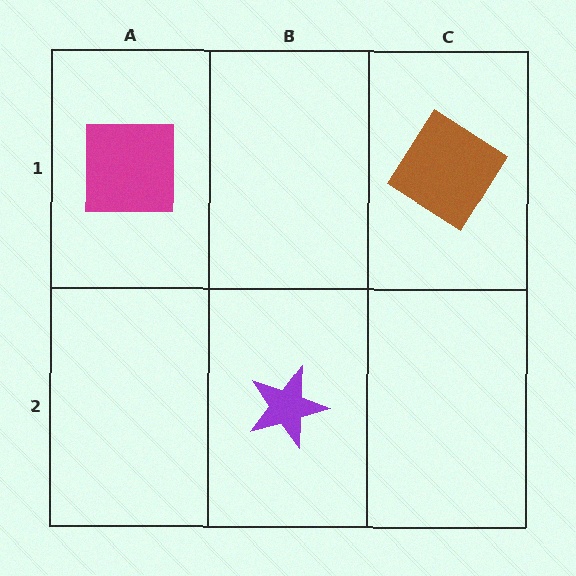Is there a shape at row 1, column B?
No, that cell is empty.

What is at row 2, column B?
A purple star.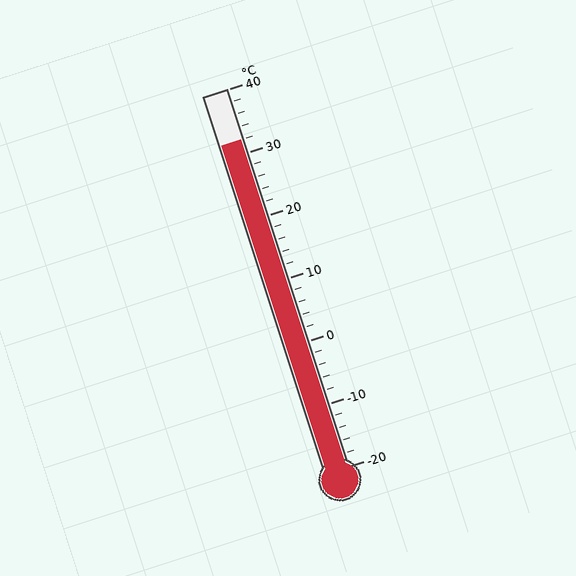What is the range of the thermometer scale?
The thermometer scale ranges from -20°C to 40°C.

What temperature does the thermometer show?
The thermometer shows approximately 32°C.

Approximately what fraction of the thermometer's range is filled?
The thermometer is filled to approximately 85% of its range.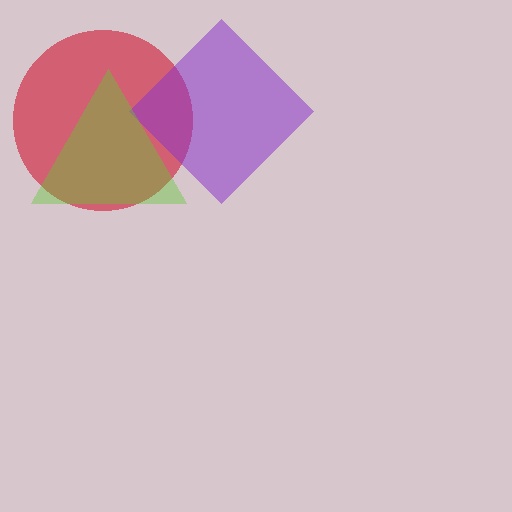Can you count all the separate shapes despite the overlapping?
Yes, there are 3 separate shapes.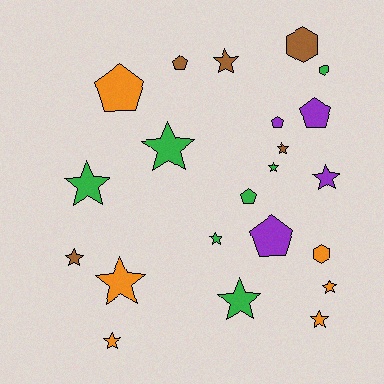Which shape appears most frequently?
Star, with 13 objects.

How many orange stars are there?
There are 4 orange stars.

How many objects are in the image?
There are 22 objects.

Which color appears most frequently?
Green, with 7 objects.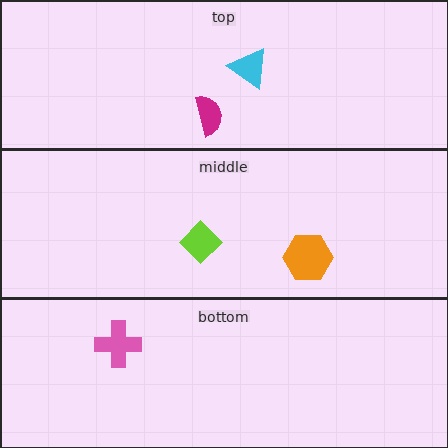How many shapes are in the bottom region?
1.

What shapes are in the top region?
The cyan triangle, the magenta semicircle.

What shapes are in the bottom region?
The pink cross.